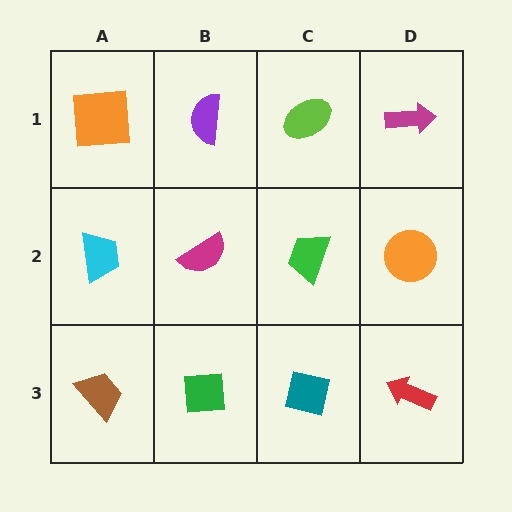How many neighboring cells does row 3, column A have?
2.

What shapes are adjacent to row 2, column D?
A magenta arrow (row 1, column D), a red arrow (row 3, column D), a green trapezoid (row 2, column C).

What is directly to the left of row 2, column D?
A green trapezoid.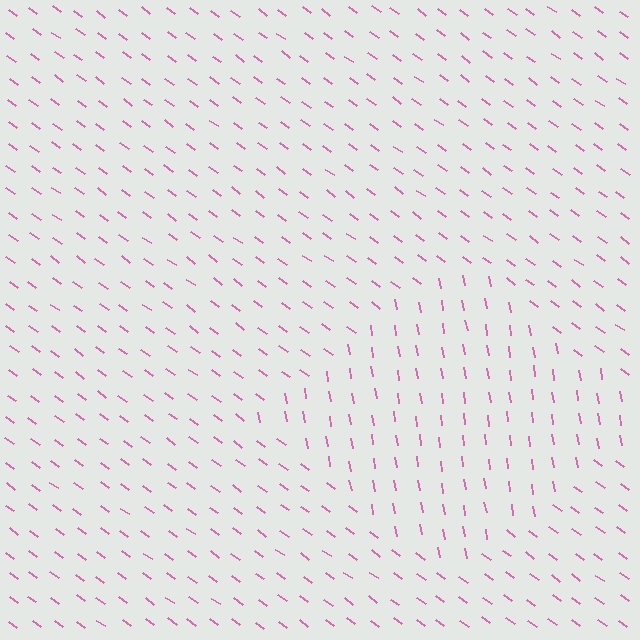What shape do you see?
I see a diamond.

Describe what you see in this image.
The image is filled with small pink line segments. A diamond region in the image has lines oriented differently from the surrounding lines, creating a visible texture boundary.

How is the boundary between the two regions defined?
The boundary is defined purely by a change in line orientation (approximately 45 degrees difference). All lines are the same color and thickness.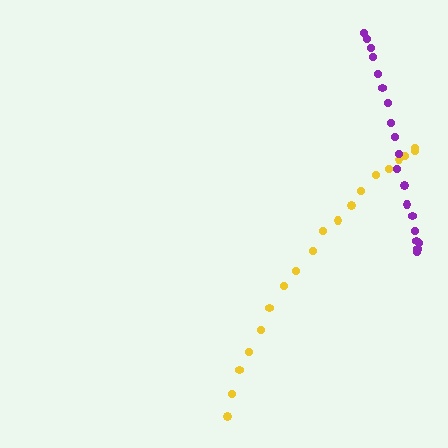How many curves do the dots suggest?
There are 2 distinct paths.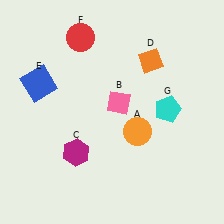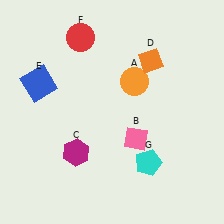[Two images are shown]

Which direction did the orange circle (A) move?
The orange circle (A) moved up.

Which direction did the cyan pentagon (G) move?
The cyan pentagon (G) moved down.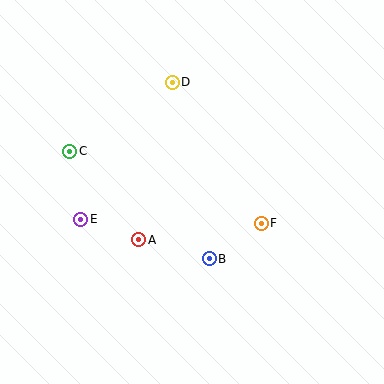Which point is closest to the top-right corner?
Point D is closest to the top-right corner.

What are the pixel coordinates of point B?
Point B is at (209, 259).